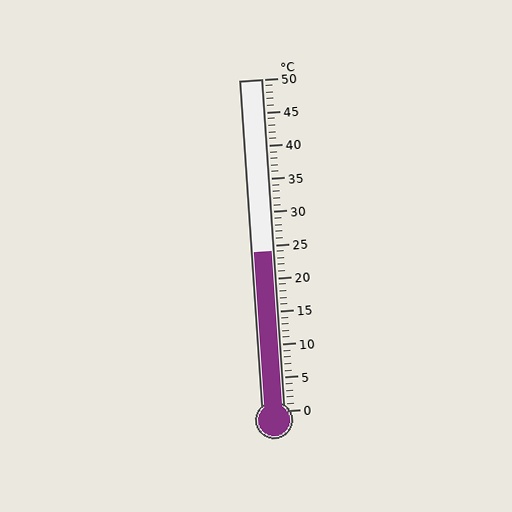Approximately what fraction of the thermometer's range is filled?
The thermometer is filled to approximately 50% of its range.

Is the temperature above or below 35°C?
The temperature is below 35°C.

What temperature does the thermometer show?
The thermometer shows approximately 24°C.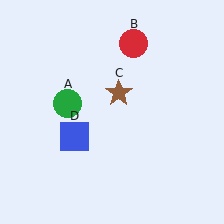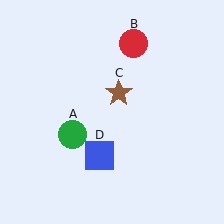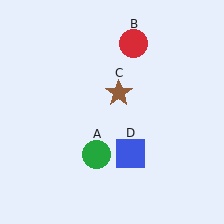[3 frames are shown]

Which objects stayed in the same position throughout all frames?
Red circle (object B) and brown star (object C) remained stationary.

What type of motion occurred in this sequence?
The green circle (object A), blue square (object D) rotated counterclockwise around the center of the scene.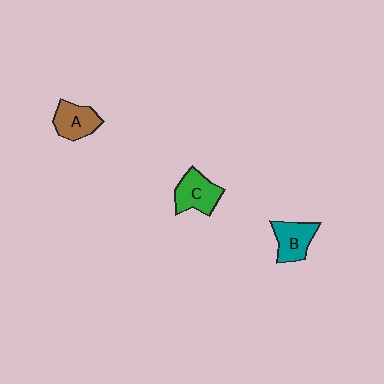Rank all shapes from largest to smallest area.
From largest to smallest: C (green), B (teal), A (brown).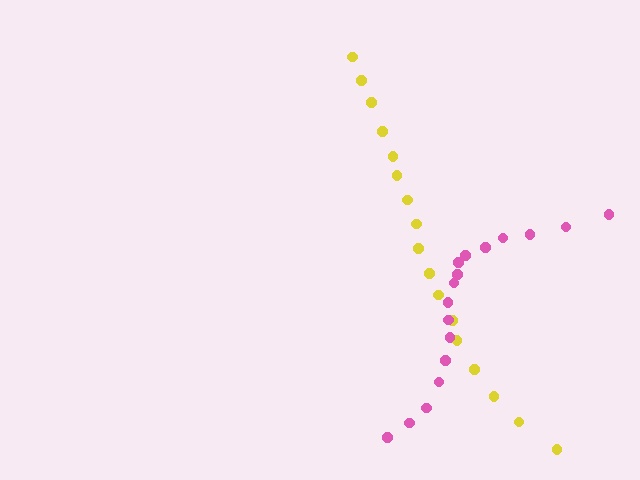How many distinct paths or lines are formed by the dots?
There are 2 distinct paths.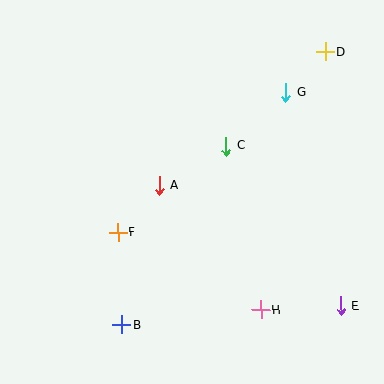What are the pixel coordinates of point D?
Point D is at (326, 52).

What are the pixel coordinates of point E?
Point E is at (341, 306).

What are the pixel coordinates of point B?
Point B is at (122, 325).